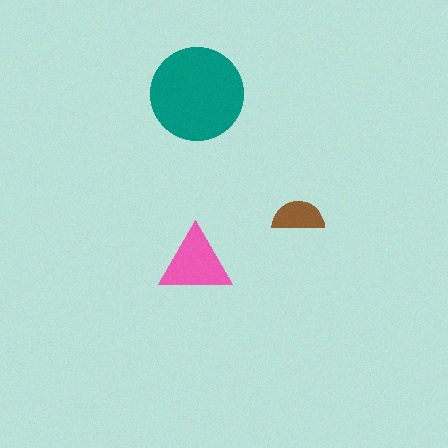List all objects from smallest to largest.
The brown semicircle, the pink triangle, the teal circle.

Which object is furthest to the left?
The pink triangle is leftmost.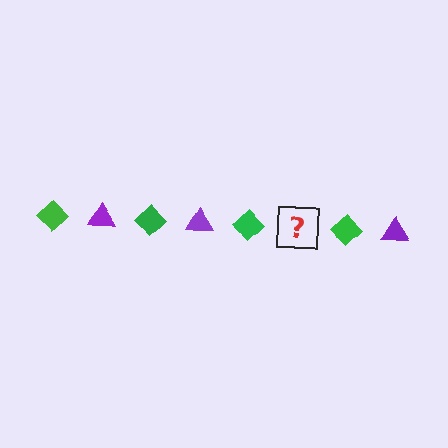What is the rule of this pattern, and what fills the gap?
The rule is that the pattern alternates between green diamond and purple triangle. The gap should be filled with a purple triangle.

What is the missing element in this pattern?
The missing element is a purple triangle.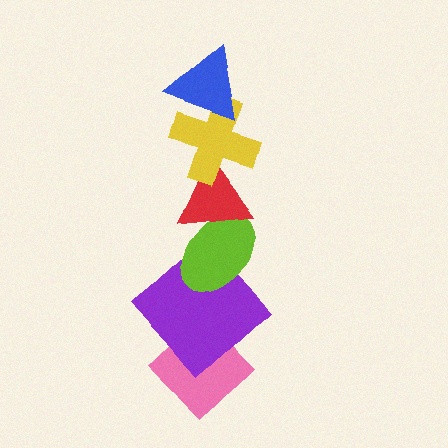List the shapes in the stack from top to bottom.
From top to bottom: the blue triangle, the yellow cross, the red triangle, the lime ellipse, the purple diamond, the pink diamond.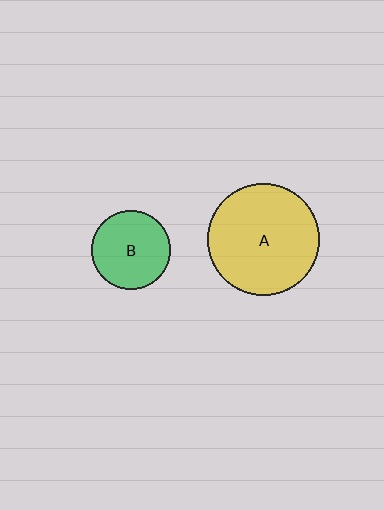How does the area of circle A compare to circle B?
Approximately 2.0 times.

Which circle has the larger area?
Circle A (yellow).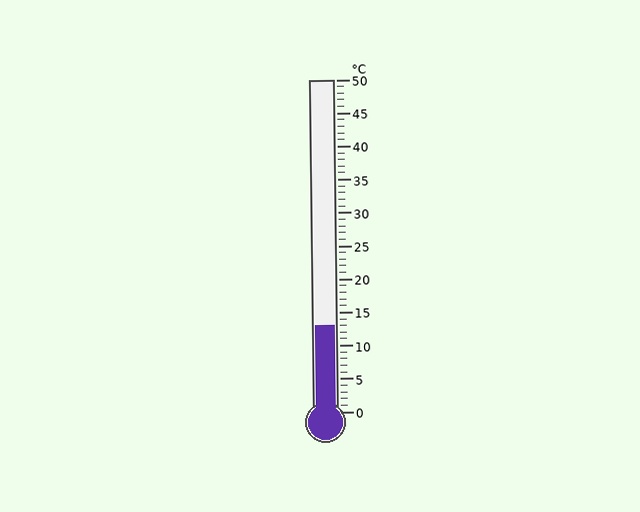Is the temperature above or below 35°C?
The temperature is below 35°C.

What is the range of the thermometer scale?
The thermometer scale ranges from 0°C to 50°C.